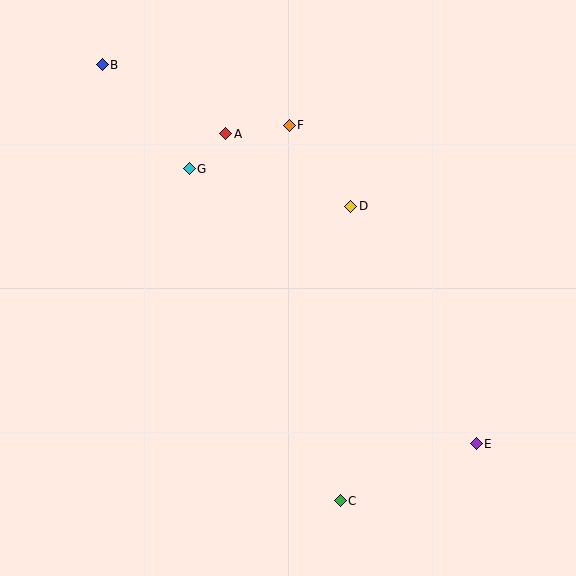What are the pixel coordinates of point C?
Point C is at (340, 501).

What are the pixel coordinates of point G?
Point G is at (189, 169).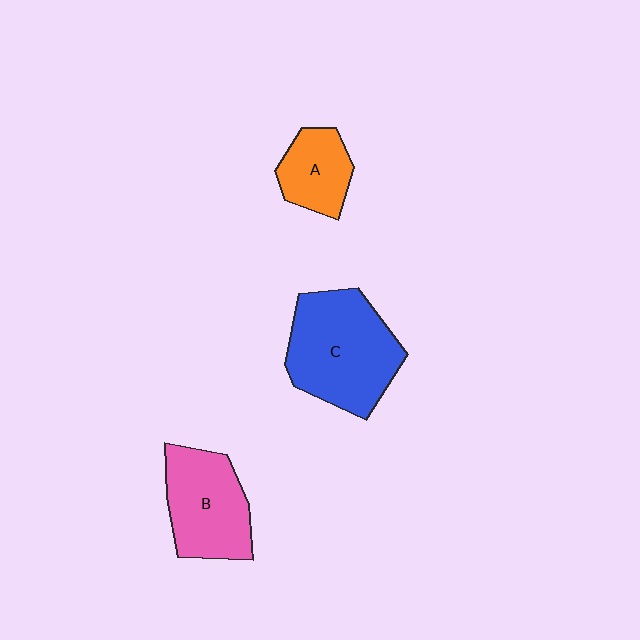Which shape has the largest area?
Shape C (blue).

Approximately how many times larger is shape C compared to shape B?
Approximately 1.3 times.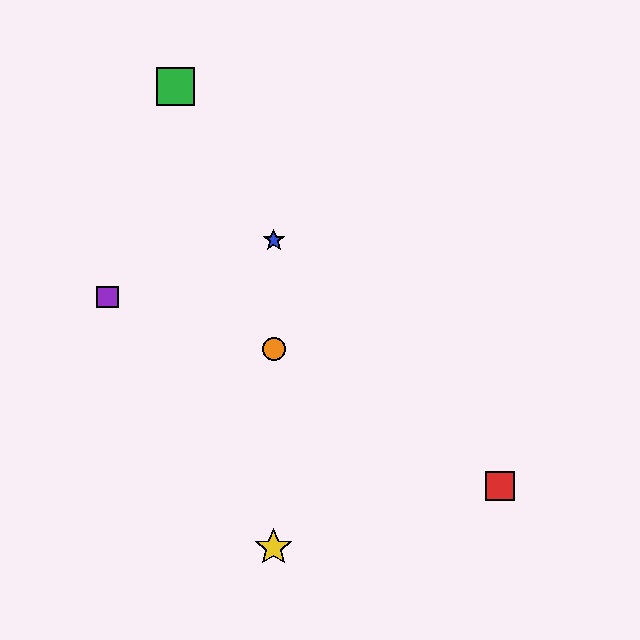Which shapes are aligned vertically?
The blue star, the yellow star, the orange circle are aligned vertically.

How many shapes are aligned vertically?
3 shapes (the blue star, the yellow star, the orange circle) are aligned vertically.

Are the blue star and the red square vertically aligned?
No, the blue star is at x≈274 and the red square is at x≈500.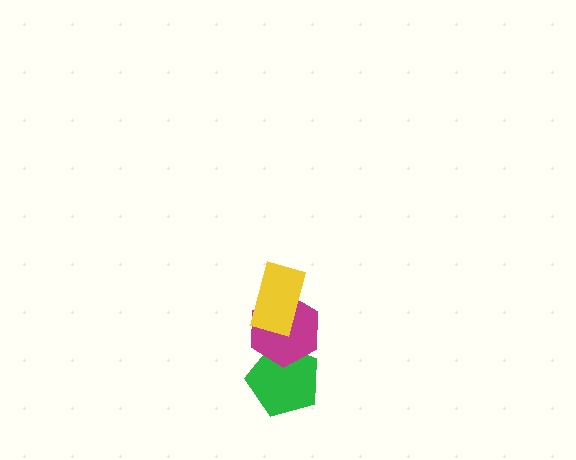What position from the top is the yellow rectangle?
The yellow rectangle is 1st from the top.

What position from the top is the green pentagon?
The green pentagon is 3rd from the top.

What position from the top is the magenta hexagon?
The magenta hexagon is 2nd from the top.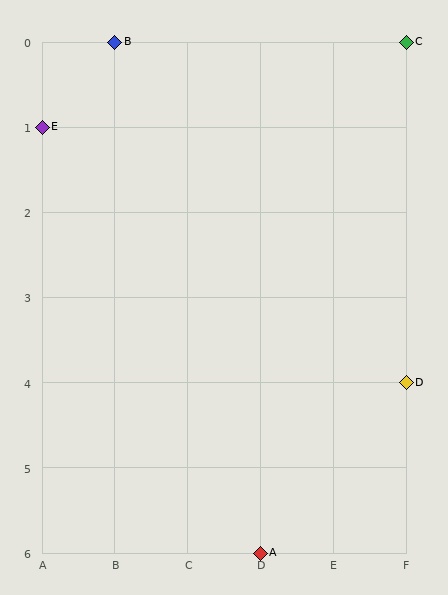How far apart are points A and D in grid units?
Points A and D are 2 columns and 2 rows apart (about 2.8 grid units diagonally).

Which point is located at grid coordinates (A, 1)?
Point E is at (A, 1).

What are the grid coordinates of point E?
Point E is at grid coordinates (A, 1).